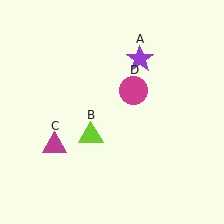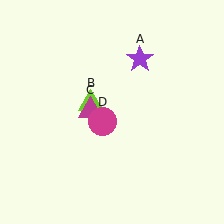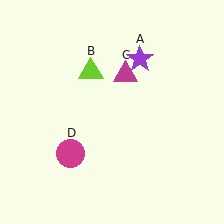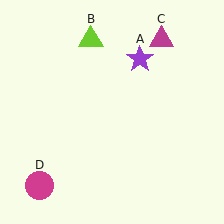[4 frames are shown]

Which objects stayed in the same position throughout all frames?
Purple star (object A) remained stationary.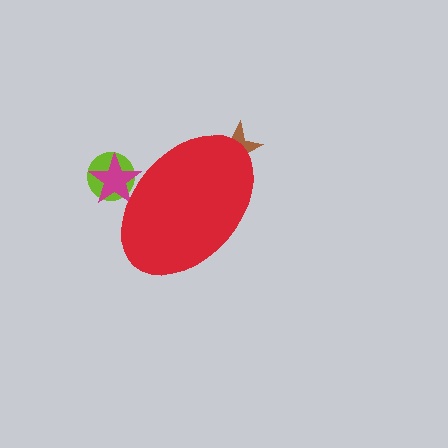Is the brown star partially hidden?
Yes, the brown star is partially hidden behind the red ellipse.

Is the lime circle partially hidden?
Yes, the lime circle is partially hidden behind the red ellipse.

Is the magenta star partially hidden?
Yes, the magenta star is partially hidden behind the red ellipse.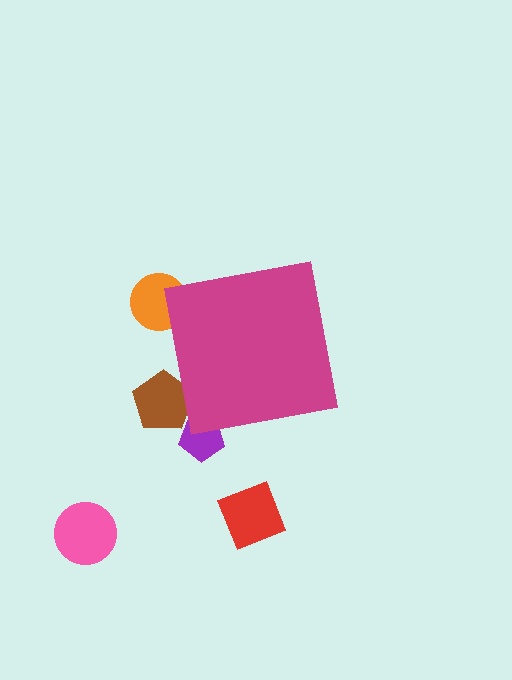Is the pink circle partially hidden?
No, the pink circle is fully visible.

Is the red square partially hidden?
No, the red square is fully visible.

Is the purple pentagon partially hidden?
Yes, the purple pentagon is partially hidden behind the magenta square.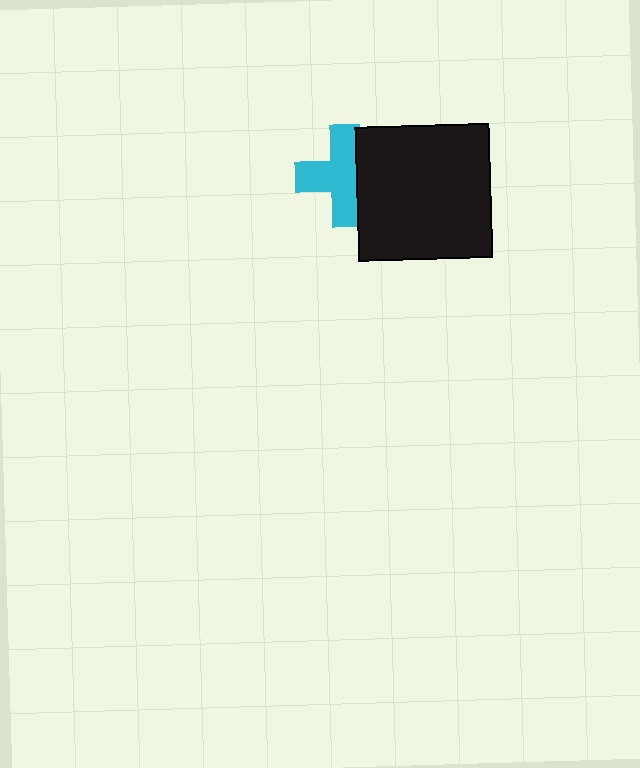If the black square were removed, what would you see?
You would see the complete cyan cross.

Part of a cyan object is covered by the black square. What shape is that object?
It is a cross.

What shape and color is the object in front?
The object in front is a black square.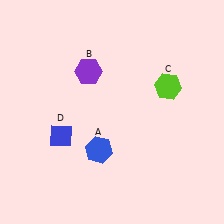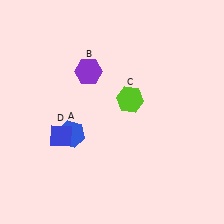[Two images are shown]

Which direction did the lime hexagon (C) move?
The lime hexagon (C) moved left.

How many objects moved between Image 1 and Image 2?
2 objects moved between the two images.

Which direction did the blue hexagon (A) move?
The blue hexagon (A) moved left.